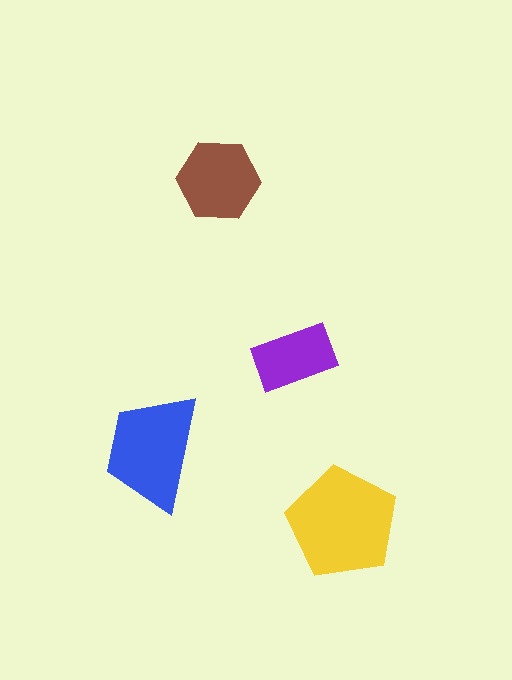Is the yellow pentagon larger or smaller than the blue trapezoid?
Larger.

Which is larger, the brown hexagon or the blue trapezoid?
The blue trapezoid.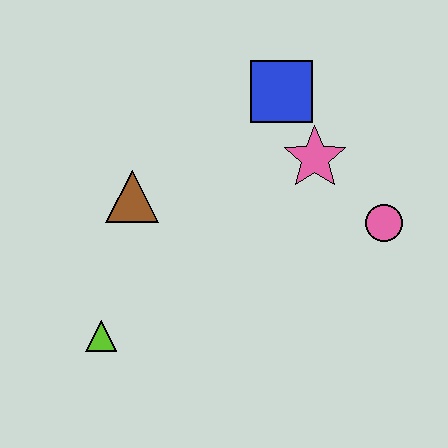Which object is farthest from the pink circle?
The lime triangle is farthest from the pink circle.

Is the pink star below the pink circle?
No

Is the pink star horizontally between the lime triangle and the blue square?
No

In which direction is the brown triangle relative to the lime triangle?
The brown triangle is above the lime triangle.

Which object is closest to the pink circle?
The pink star is closest to the pink circle.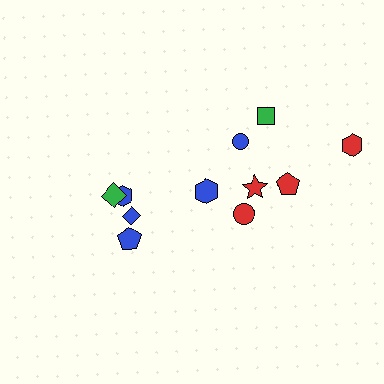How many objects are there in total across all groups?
There are 11 objects.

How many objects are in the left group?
There are 4 objects.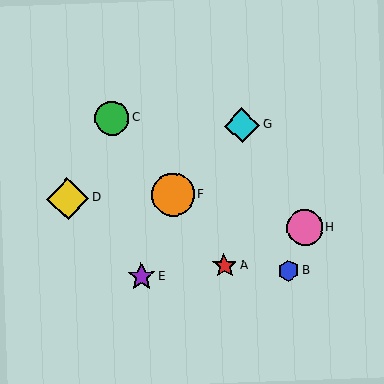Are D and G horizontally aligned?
No, D is at y≈198 and G is at y≈125.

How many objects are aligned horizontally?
2 objects (D, F) are aligned horizontally.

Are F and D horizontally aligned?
Yes, both are at y≈195.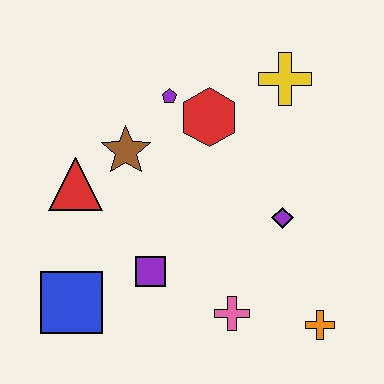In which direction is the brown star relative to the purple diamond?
The brown star is to the left of the purple diamond.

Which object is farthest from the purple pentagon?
The orange cross is farthest from the purple pentagon.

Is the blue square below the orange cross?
No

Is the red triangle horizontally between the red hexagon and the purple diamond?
No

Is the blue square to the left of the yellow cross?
Yes